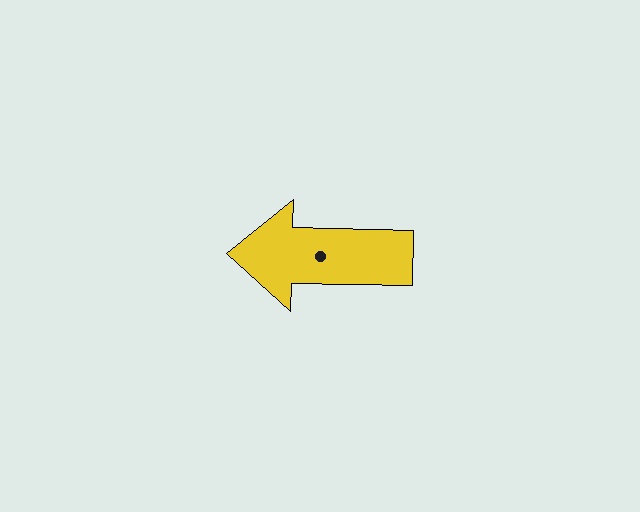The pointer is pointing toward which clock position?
Roughly 9 o'clock.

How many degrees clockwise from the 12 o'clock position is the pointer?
Approximately 271 degrees.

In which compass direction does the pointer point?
West.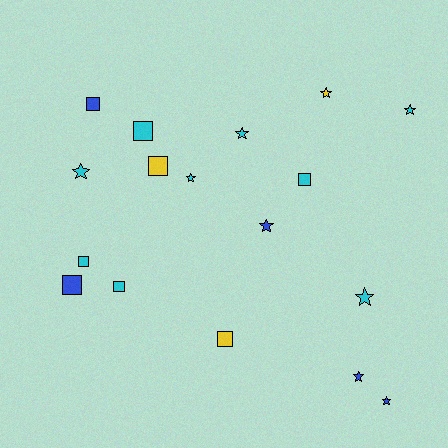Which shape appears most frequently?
Star, with 9 objects.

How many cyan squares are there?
There are 4 cyan squares.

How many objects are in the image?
There are 17 objects.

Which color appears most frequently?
Cyan, with 9 objects.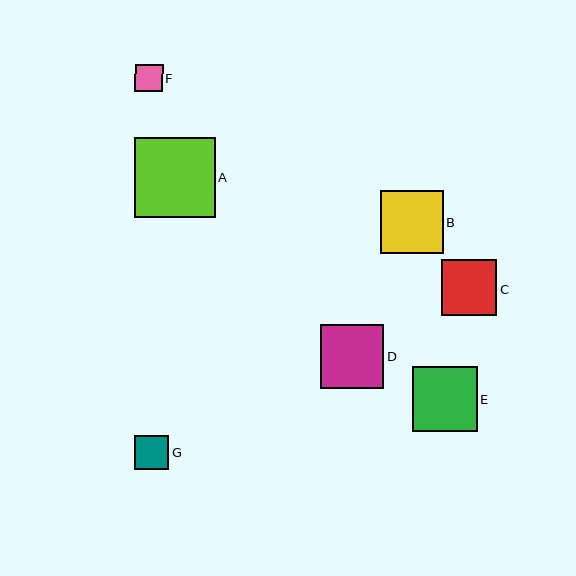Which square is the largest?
Square A is the largest with a size of approximately 81 pixels.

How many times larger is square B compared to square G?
Square B is approximately 1.8 times the size of square G.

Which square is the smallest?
Square F is the smallest with a size of approximately 27 pixels.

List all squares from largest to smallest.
From largest to smallest: A, E, D, B, C, G, F.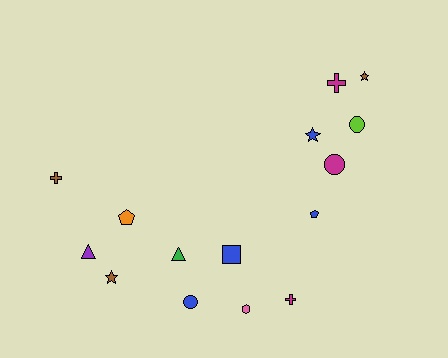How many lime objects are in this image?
There is 1 lime object.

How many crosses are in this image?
There are 3 crosses.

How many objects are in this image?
There are 15 objects.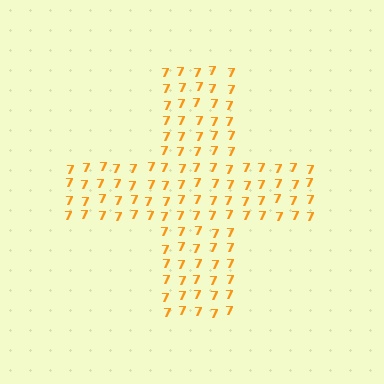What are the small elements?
The small elements are digit 7's.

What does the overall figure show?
The overall figure shows a cross.